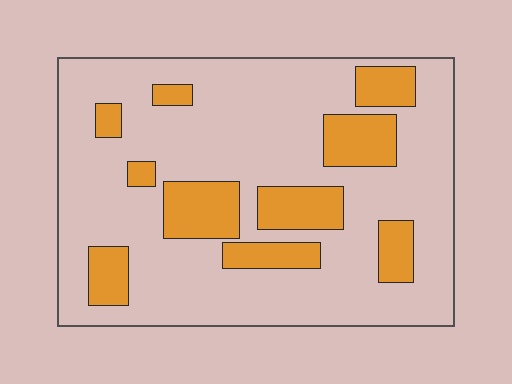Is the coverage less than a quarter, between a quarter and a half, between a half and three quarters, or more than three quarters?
Less than a quarter.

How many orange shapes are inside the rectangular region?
10.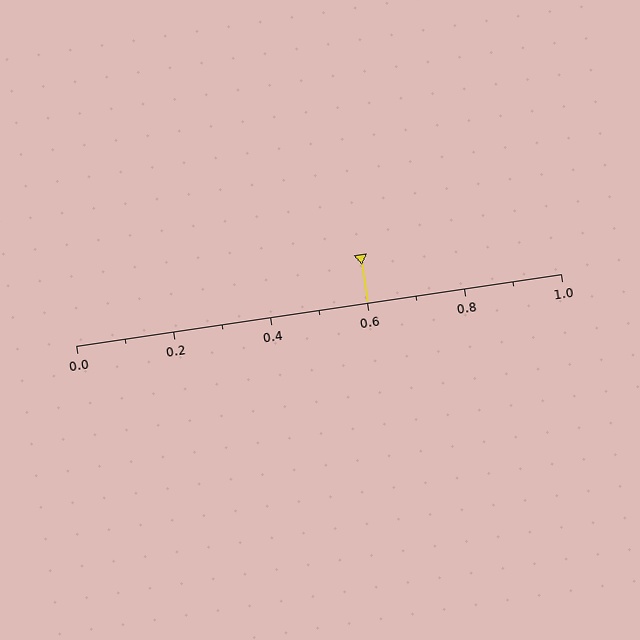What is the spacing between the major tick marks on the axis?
The major ticks are spaced 0.2 apart.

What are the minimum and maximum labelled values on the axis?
The axis runs from 0.0 to 1.0.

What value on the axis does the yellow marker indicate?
The marker indicates approximately 0.6.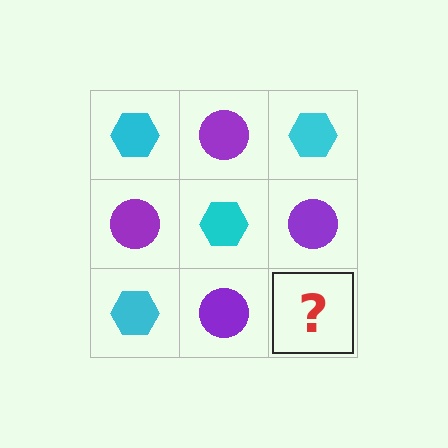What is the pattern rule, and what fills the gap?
The rule is that it alternates cyan hexagon and purple circle in a checkerboard pattern. The gap should be filled with a cyan hexagon.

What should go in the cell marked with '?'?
The missing cell should contain a cyan hexagon.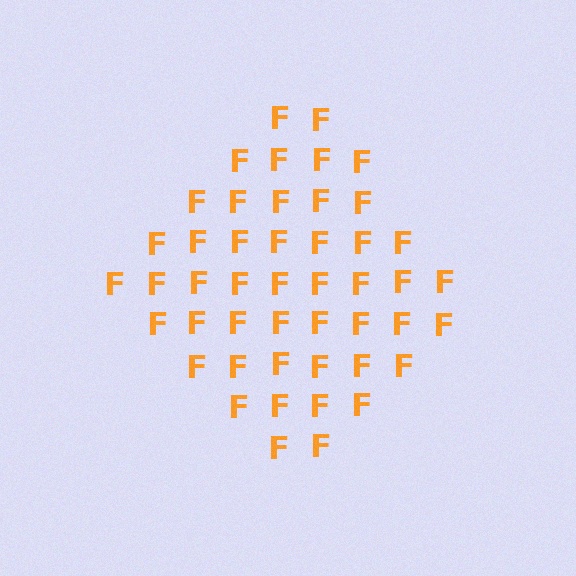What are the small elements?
The small elements are letter F's.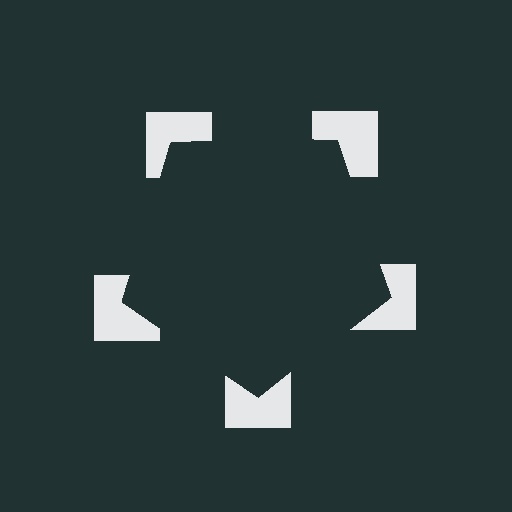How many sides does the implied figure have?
5 sides.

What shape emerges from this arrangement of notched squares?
An illusory pentagon — its edges are inferred from the aligned wedge cuts in the notched squares, not physically drawn.